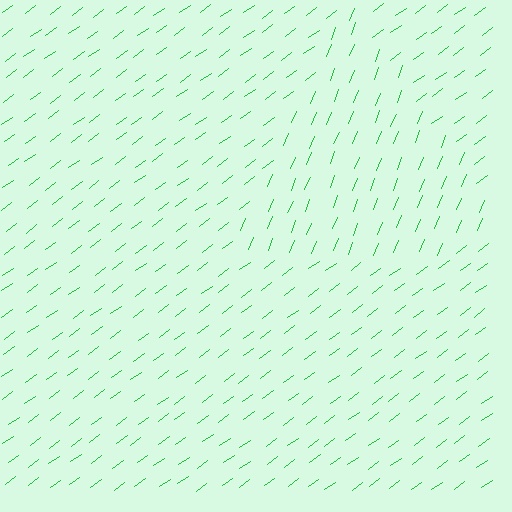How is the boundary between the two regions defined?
The boundary is defined purely by a change in line orientation (approximately 31 degrees difference). All lines are the same color and thickness.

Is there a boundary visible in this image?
Yes, there is a texture boundary formed by a change in line orientation.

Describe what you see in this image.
The image is filled with small green line segments. A triangle region in the image has lines oriented differently from the surrounding lines, creating a visible texture boundary.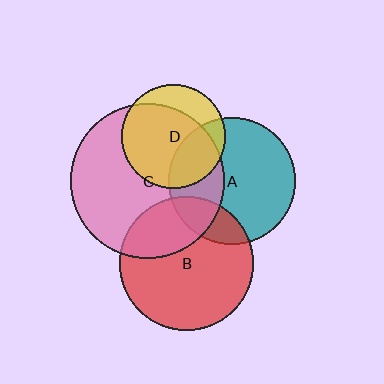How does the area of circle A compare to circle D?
Approximately 1.5 times.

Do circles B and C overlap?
Yes.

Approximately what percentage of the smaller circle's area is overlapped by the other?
Approximately 30%.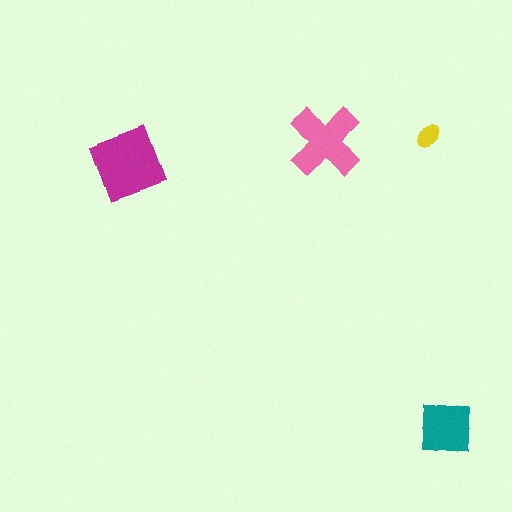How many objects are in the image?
There are 4 objects in the image.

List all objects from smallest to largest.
The yellow ellipse, the teal square, the pink cross, the magenta diamond.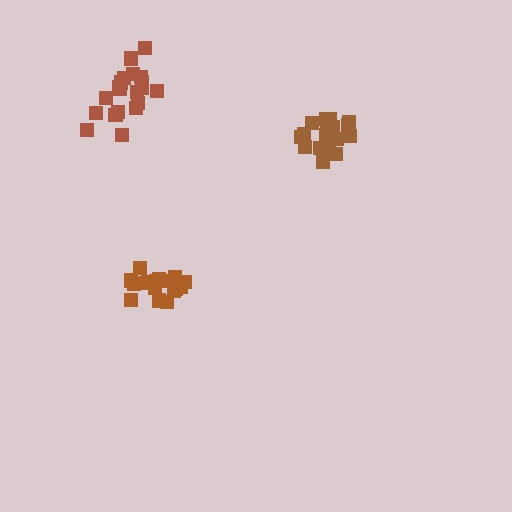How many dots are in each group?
Group 1: 18 dots, Group 2: 20 dots, Group 3: 17 dots (55 total).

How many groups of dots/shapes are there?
There are 3 groups.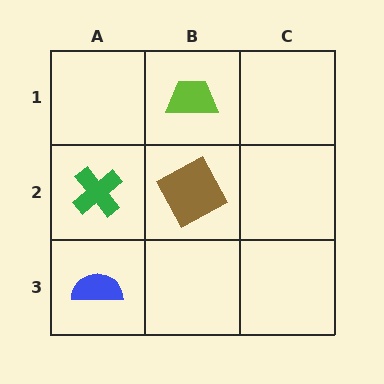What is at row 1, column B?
A lime trapezoid.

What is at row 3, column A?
A blue semicircle.